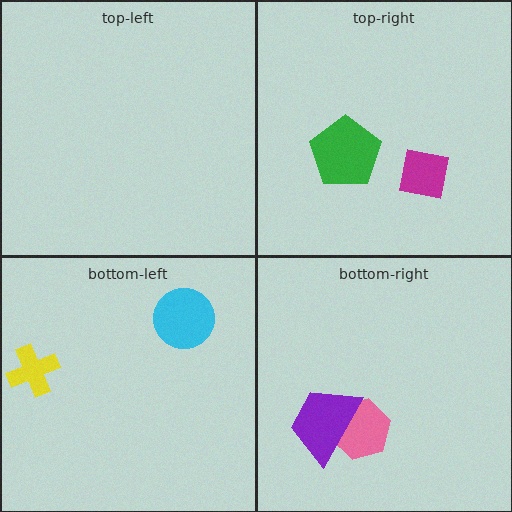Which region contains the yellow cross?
The bottom-left region.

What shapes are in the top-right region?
The green pentagon, the magenta square.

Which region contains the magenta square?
The top-right region.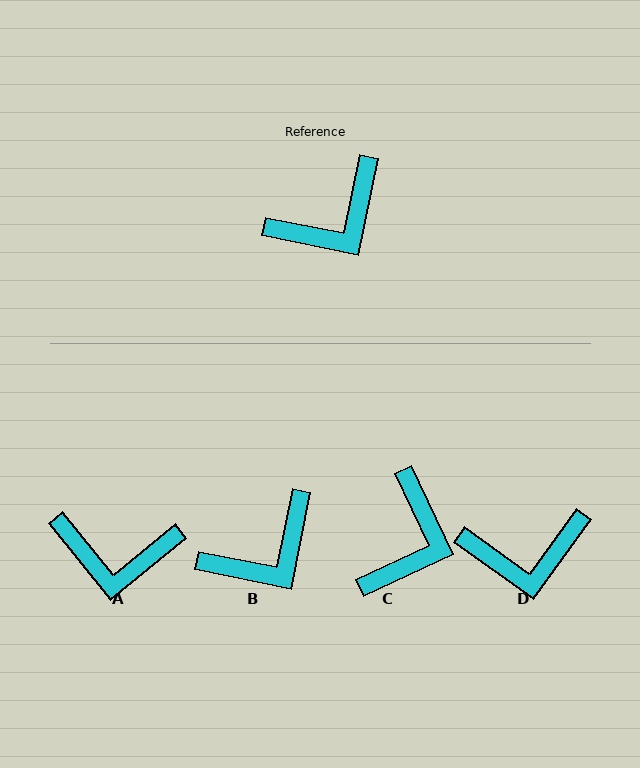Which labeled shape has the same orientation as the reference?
B.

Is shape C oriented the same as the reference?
No, it is off by about 37 degrees.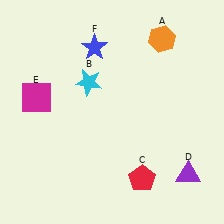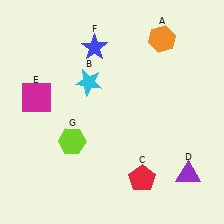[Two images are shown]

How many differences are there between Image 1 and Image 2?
There is 1 difference between the two images.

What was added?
A lime hexagon (G) was added in Image 2.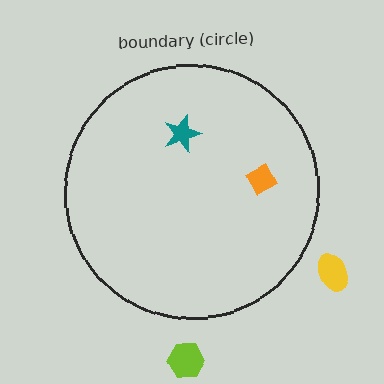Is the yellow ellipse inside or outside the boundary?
Outside.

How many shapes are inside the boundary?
2 inside, 2 outside.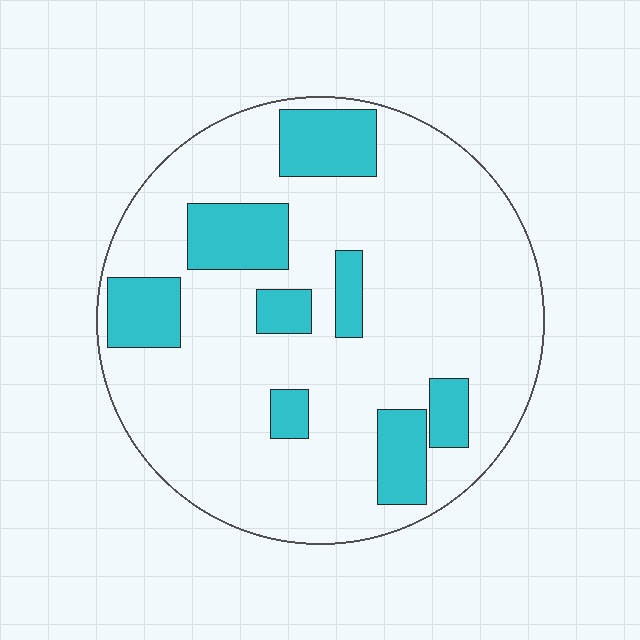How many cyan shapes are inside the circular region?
8.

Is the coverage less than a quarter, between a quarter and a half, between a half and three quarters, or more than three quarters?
Less than a quarter.